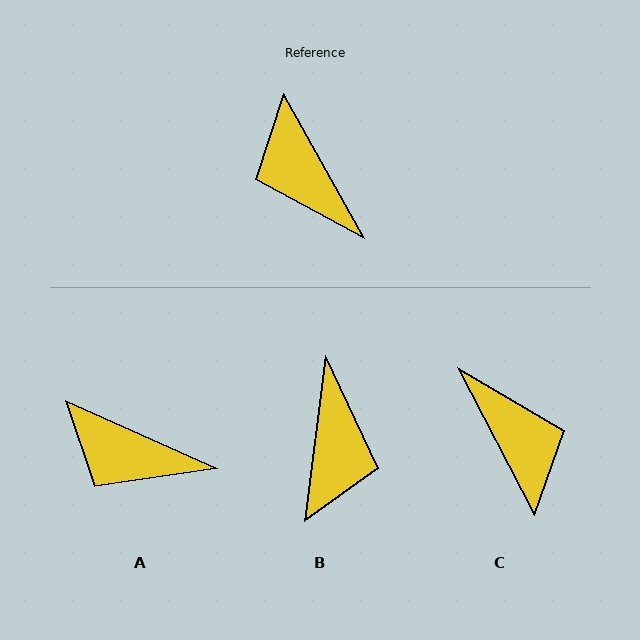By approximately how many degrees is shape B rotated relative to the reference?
Approximately 143 degrees counter-clockwise.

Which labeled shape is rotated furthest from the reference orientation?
C, about 178 degrees away.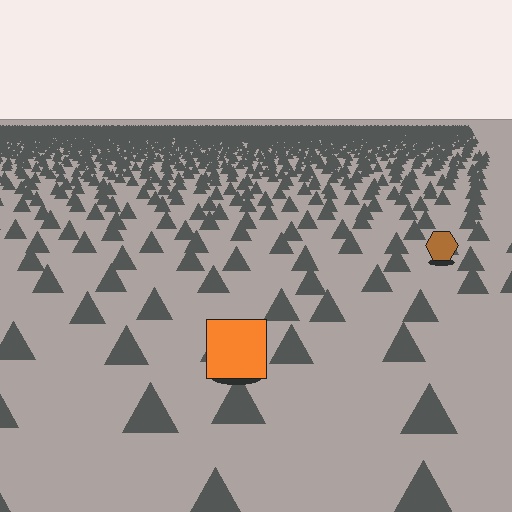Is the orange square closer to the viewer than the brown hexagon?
Yes. The orange square is closer — you can tell from the texture gradient: the ground texture is coarser near it.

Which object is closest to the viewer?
The orange square is closest. The texture marks near it are larger and more spread out.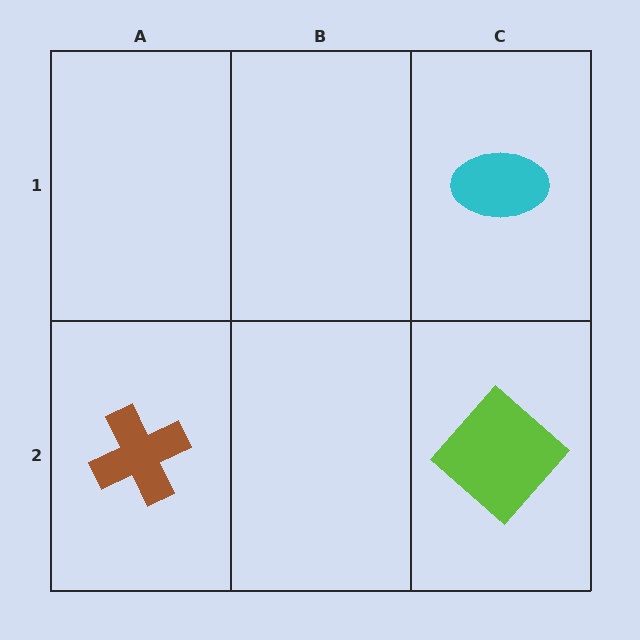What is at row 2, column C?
A lime diamond.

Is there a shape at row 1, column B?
No, that cell is empty.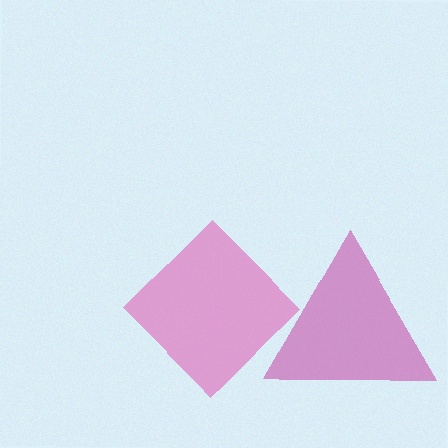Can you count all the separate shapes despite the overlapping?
Yes, there are 2 separate shapes.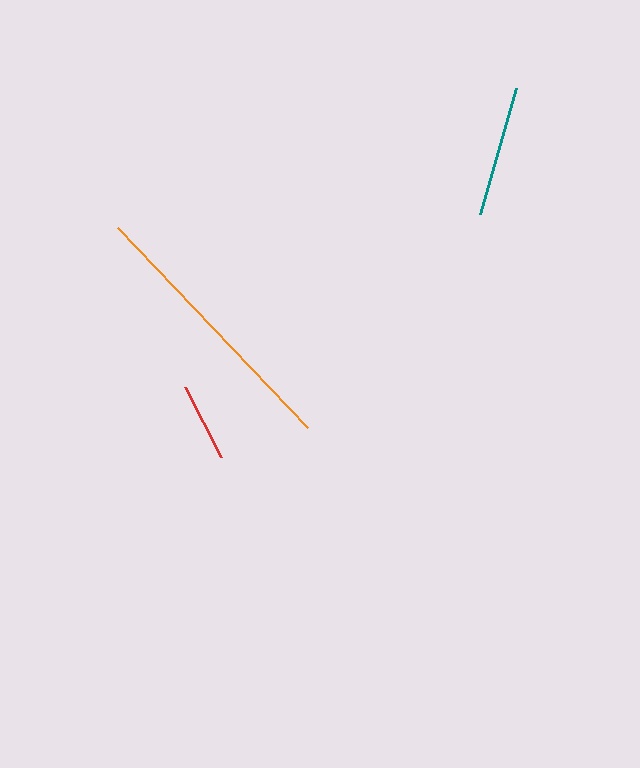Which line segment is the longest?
The orange line is the longest at approximately 276 pixels.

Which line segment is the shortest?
The red line is the shortest at approximately 79 pixels.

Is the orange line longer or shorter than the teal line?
The orange line is longer than the teal line.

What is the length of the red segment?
The red segment is approximately 79 pixels long.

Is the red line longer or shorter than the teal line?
The teal line is longer than the red line.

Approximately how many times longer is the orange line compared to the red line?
The orange line is approximately 3.5 times the length of the red line.